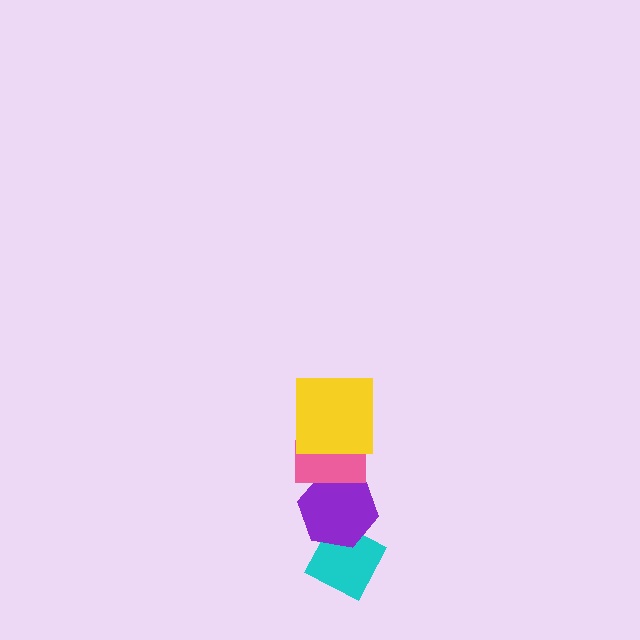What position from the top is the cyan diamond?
The cyan diamond is 4th from the top.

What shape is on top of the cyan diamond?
The purple hexagon is on top of the cyan diamond.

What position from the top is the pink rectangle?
The pink rectangle is 2nd from the top.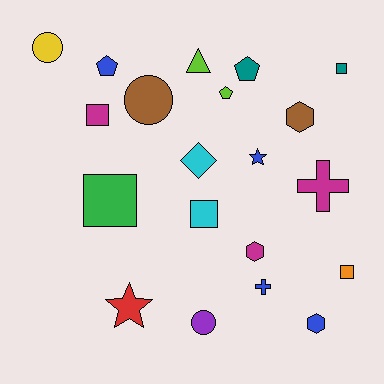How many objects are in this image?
There are 20 objects.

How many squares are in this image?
There are 5 squares.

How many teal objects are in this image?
There are 2 teal objects.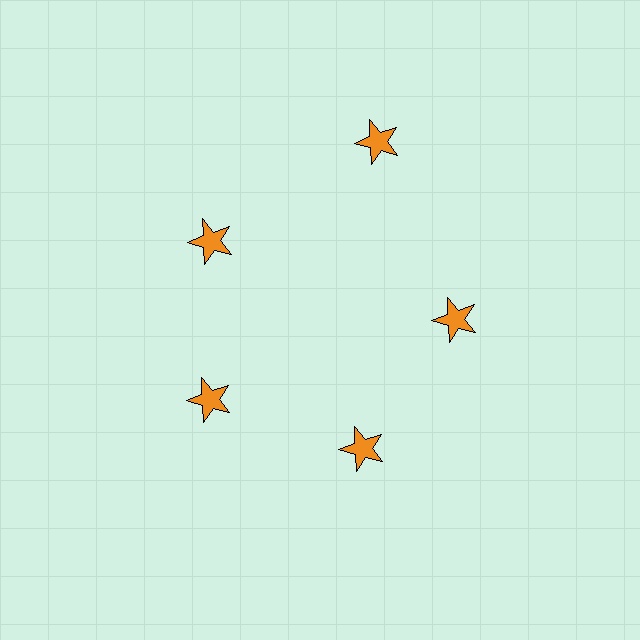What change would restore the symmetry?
The symmetry would be restored by moving it inward, back onto the ring so that all 5 stars sit at equal angles and equal distance from the center.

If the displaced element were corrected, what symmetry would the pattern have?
It would have 5-fold rotational symmetry — the pattern would map onto itself every 72 degrees.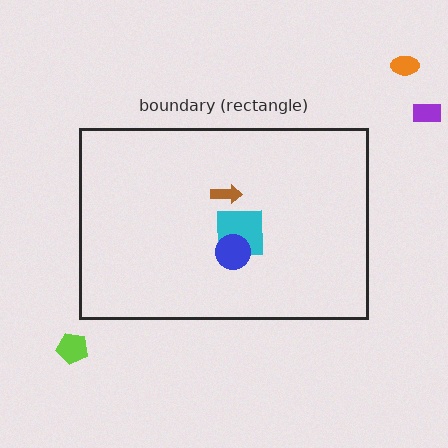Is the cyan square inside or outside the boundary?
Inside.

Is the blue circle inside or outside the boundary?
Inside.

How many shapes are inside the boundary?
3 inside, 3 outside.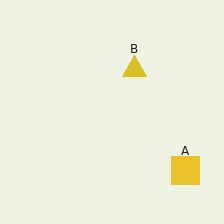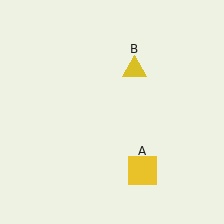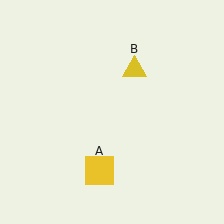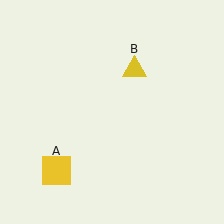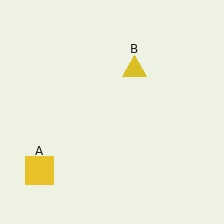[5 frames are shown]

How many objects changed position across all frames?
1 object changed position: yellow square (object A).